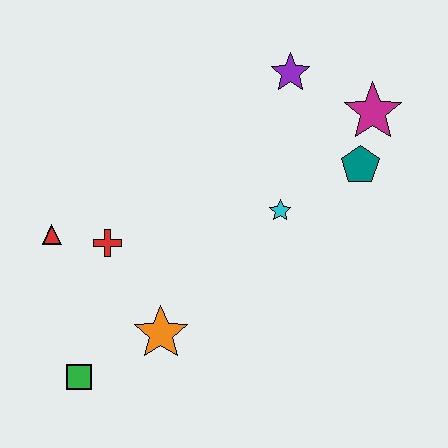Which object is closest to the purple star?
The magenta star is closest to the purple star.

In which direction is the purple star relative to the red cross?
The purple star is to the right of the red cross.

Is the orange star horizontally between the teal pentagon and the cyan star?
No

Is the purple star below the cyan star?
No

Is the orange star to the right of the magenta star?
No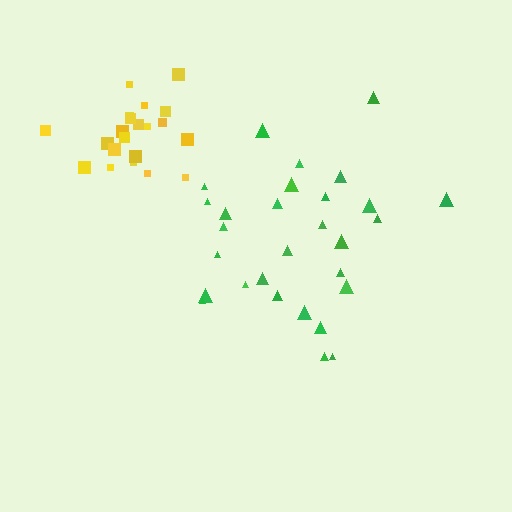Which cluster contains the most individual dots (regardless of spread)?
Green (29).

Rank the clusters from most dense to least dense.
yellow, green.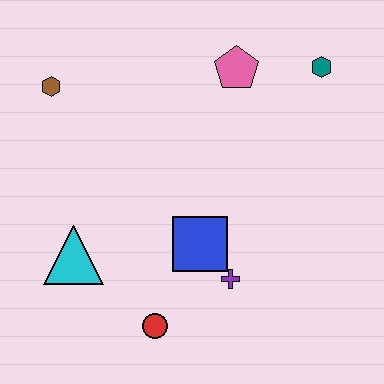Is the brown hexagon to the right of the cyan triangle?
No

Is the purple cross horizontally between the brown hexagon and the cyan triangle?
No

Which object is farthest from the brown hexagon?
The teal hexagon is farthest from the brown hexagon.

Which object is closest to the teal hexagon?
The pink pentagon is closest to the teal hexagon.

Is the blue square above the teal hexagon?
No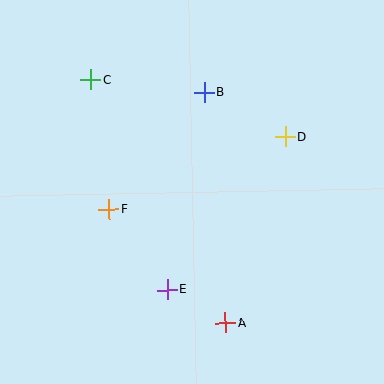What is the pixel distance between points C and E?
The distance between C and E is 224 pixels.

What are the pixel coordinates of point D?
Point D is at (285, 137).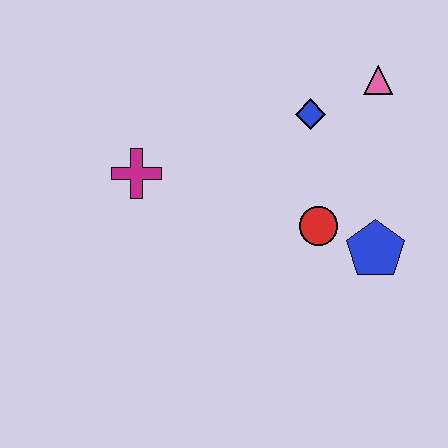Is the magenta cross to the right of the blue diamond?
No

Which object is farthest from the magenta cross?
The pink triangle is farthest from the magenta cross.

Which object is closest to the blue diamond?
The pink triangle is closest to the blue diamond.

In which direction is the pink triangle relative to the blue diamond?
The pink triangle is to the right of the blue diamond.